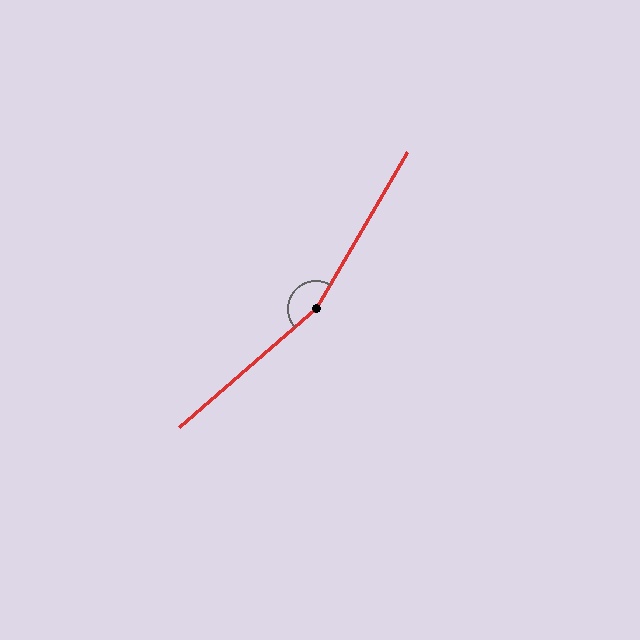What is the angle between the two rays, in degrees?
Approximately 161 degrees.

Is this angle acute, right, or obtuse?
It is obtuse.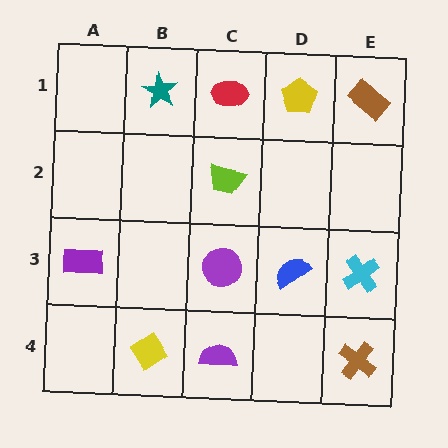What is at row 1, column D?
A yellow pentagon.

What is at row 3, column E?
A cyan cross.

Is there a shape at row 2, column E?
No, that cell is empty.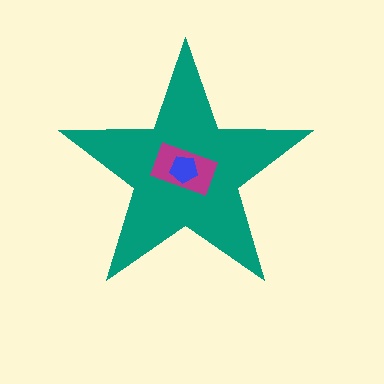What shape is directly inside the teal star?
The magenta rectangle.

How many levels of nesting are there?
3.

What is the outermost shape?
The teal star.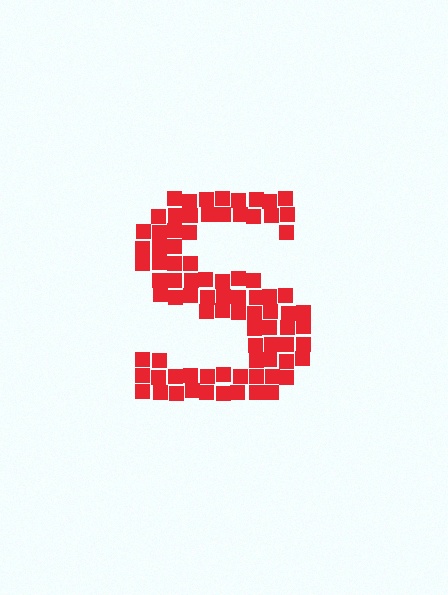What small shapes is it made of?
It is made of small squares.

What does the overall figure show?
The overall figure shows the letter S.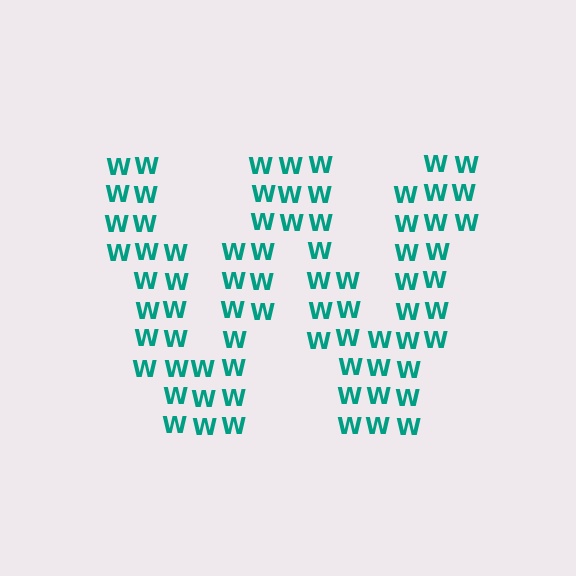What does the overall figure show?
The overall figure shows the letter W.